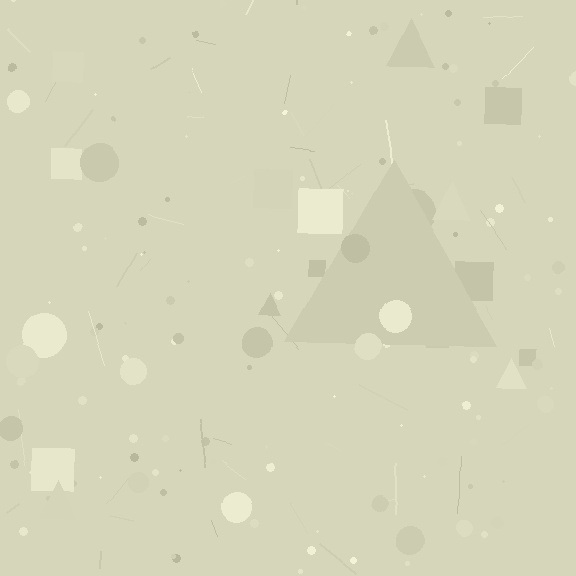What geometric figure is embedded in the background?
A triangle is embedded in the background.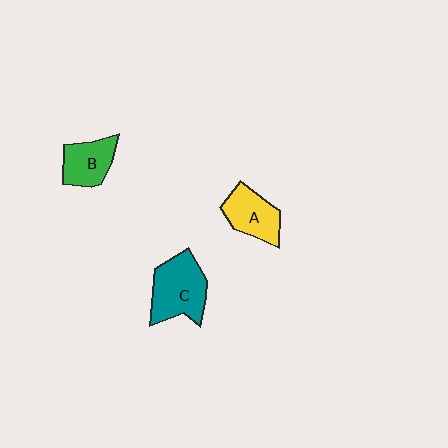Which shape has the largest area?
Shape C (teal).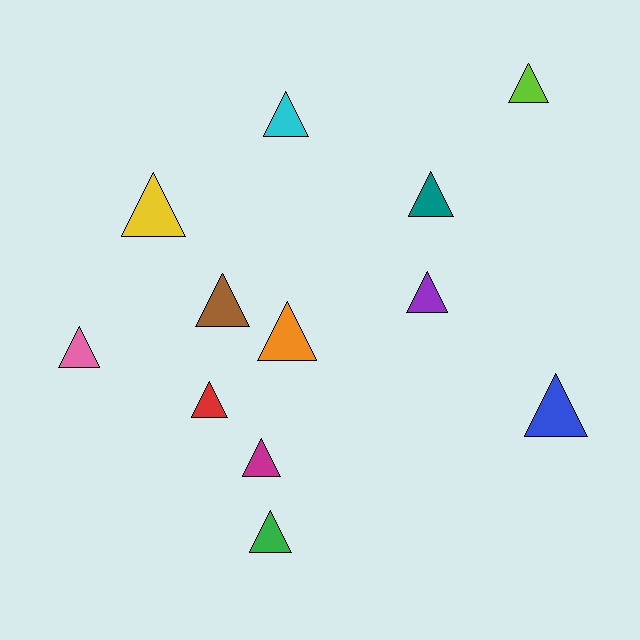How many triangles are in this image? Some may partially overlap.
There are 12 triangles.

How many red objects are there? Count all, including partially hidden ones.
There is 1 red object.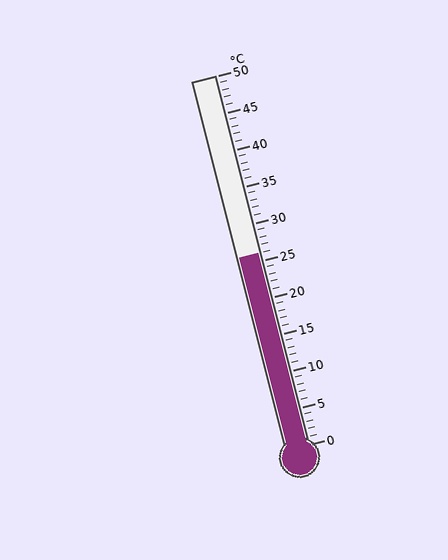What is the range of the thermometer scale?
The thermometer scale ranges from 0°C to 50°C.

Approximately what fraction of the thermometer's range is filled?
The thermometer is filled to approximately 50% of its range.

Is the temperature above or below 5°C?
The temperature is above 5°C.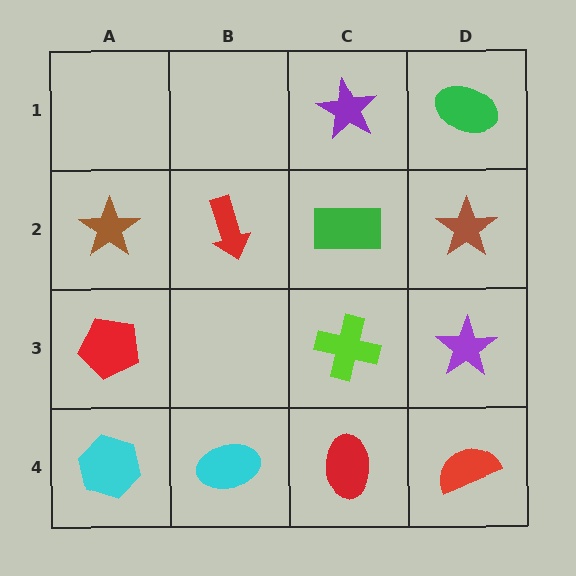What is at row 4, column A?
A cyan hexagon.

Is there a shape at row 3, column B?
No, that cell is empty.